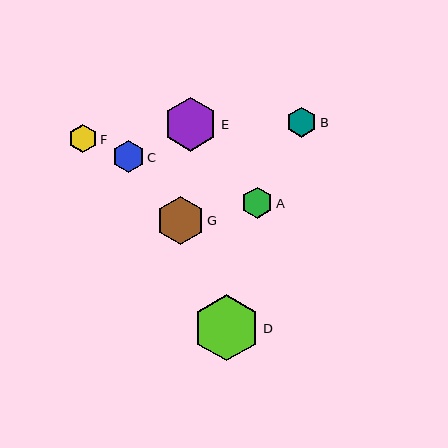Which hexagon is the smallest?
Hexagon F is the smallest with a size of approximately 28 pixels.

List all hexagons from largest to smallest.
From largest to smallest: D, E, G, C, A, B, F.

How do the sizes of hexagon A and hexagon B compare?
Hexagon A and hexagon B are approximately the same size.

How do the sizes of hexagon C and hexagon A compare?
Hexagon C and hexagon A are approximately the same size.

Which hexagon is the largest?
Hexagon D is the largest with a size of approximately 67 pixels.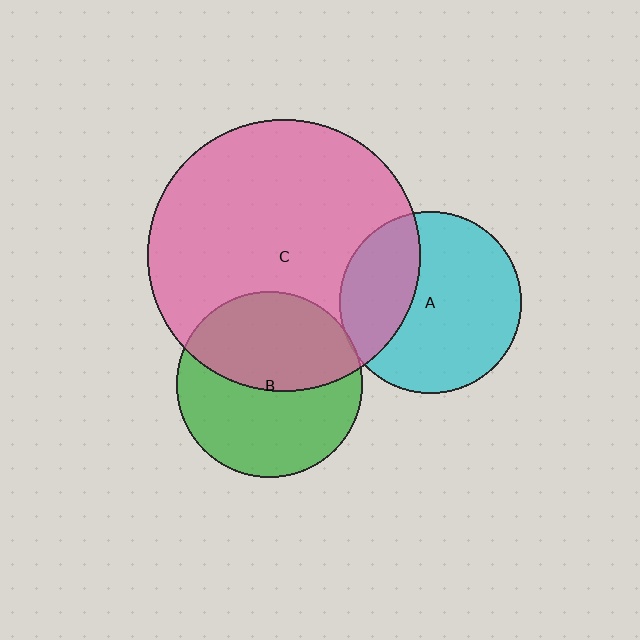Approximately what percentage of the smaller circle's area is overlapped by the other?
Approximately 5%.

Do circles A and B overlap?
Yes.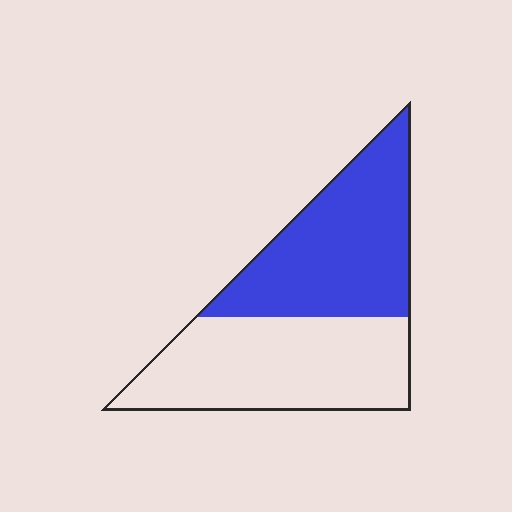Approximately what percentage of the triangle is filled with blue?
Approximately 50%.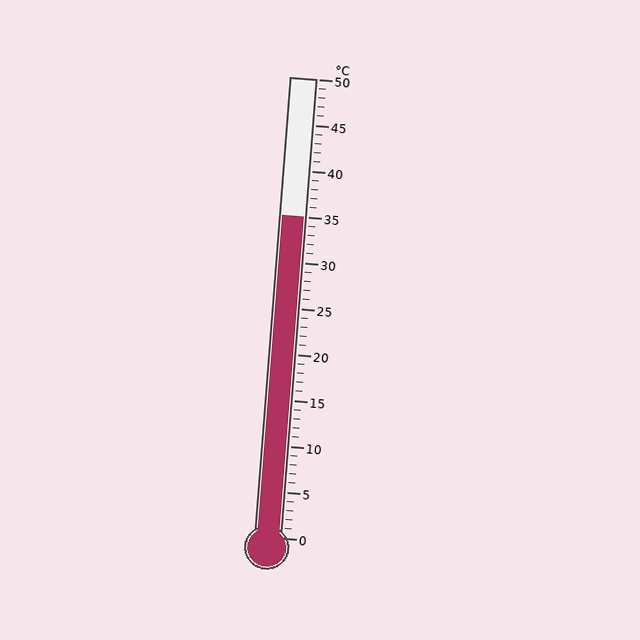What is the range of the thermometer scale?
The thermometer scale ranges from 0°C to 50°C.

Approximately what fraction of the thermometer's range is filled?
The thermometer is filled to approximately 70% of its range.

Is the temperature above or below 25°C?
The temperature is above 25°C.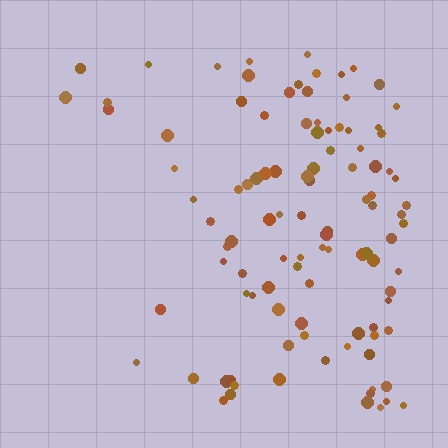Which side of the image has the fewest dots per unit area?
The left.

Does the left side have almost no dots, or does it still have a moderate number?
Still a moderate number, just noticeably fewer than the right.